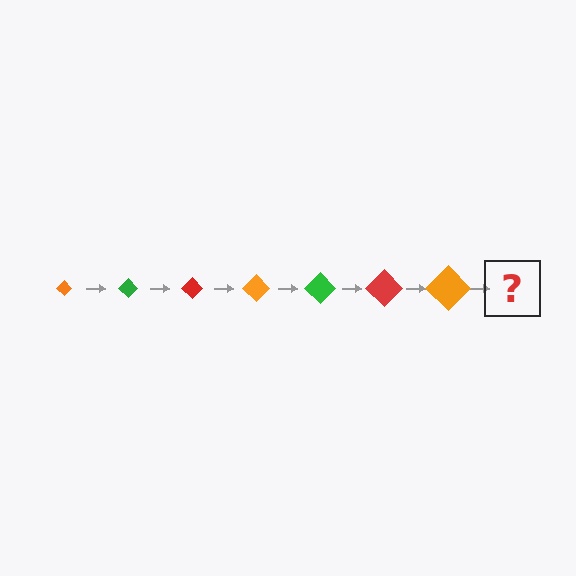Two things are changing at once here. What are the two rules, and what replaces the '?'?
The two rules are that the diamond grows larger each step and the color cycles through orange, green, and red. The '?' should be a green diamond, larger than the previous one.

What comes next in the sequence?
The next element should be a green diamond, larger than the previous one.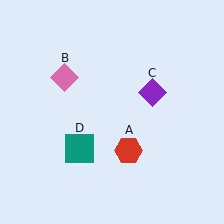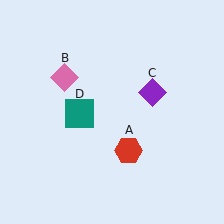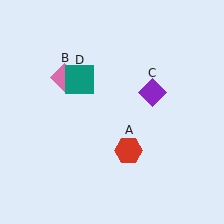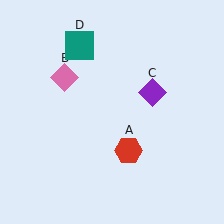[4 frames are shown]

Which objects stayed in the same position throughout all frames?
Red hexagon (object A) and pink diamond (object B) and purple diamond (object C) remained stationary.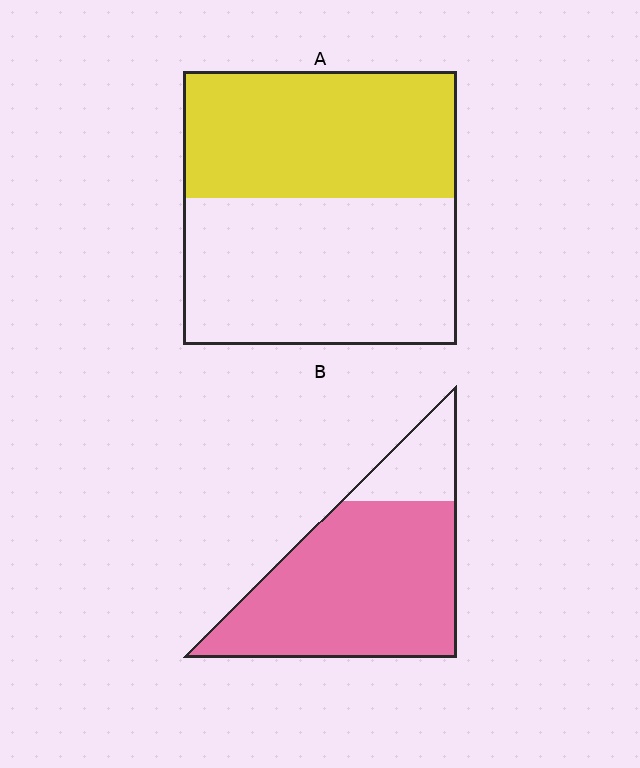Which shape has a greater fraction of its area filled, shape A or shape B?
Shape B.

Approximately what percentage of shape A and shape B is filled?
A is approximately 45% and B is approximately 80%.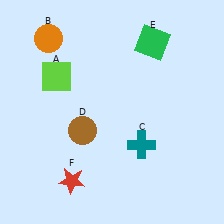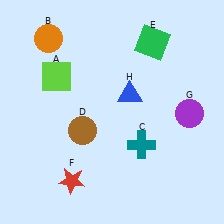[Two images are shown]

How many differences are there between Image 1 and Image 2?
There are 2 differences between the two images.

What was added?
A purple circle (G), a blue triangle (H) were added in Image 2.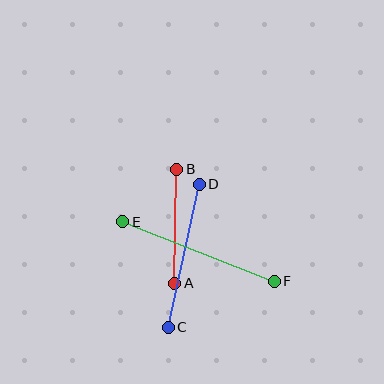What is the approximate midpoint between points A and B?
The midpoint is at approximately (176, 226) pixels.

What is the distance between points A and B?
The distance is approximately 114 pixels.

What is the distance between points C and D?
The distance is approximately 146 pixels.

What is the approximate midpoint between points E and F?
The midpoint is at approximately (198, 251) pixels.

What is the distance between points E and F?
The distance is approximately 163 pixels.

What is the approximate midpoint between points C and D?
The midpoint is at approximately (184, 256) pixels.